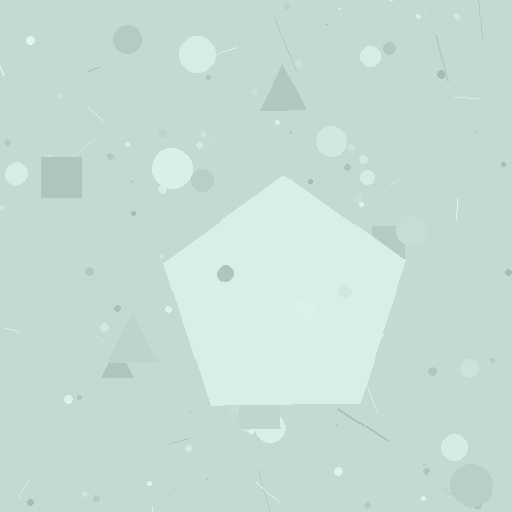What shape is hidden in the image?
A pentagon is hidden in the image.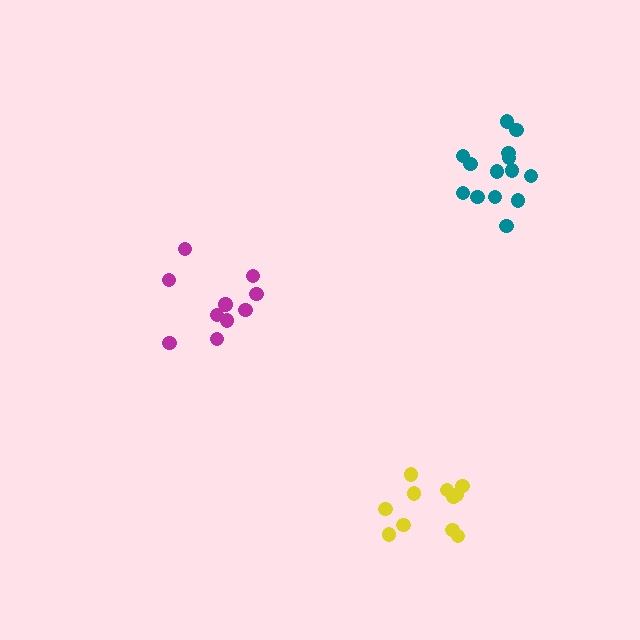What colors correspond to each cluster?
The clusters are colored: teal, yellow, magenta.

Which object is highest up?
The teal cluster is topmost.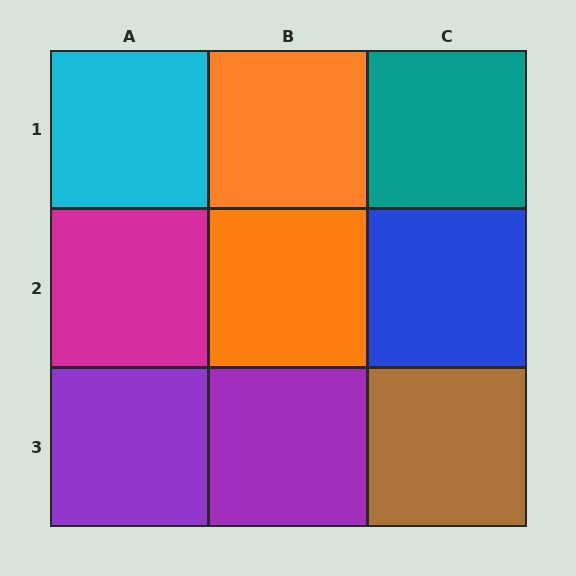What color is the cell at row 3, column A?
Purple.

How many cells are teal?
1 cell is teal.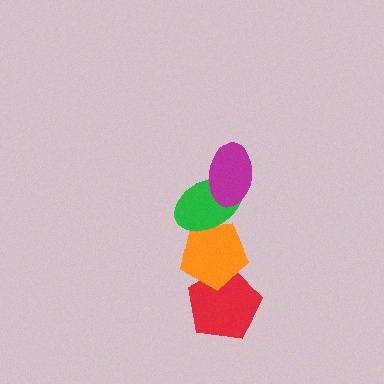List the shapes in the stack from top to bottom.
From top to bottom: the magenta ellipse, the green ellipse, the orange pentagon, the red pentagon.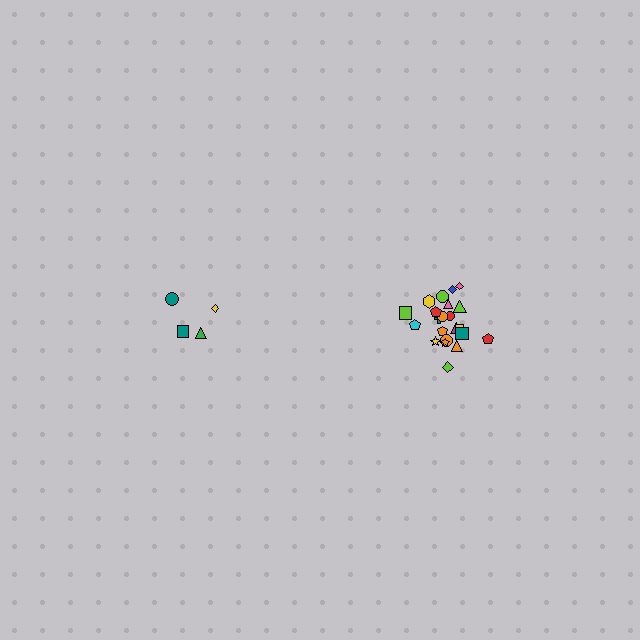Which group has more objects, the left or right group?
The right group.